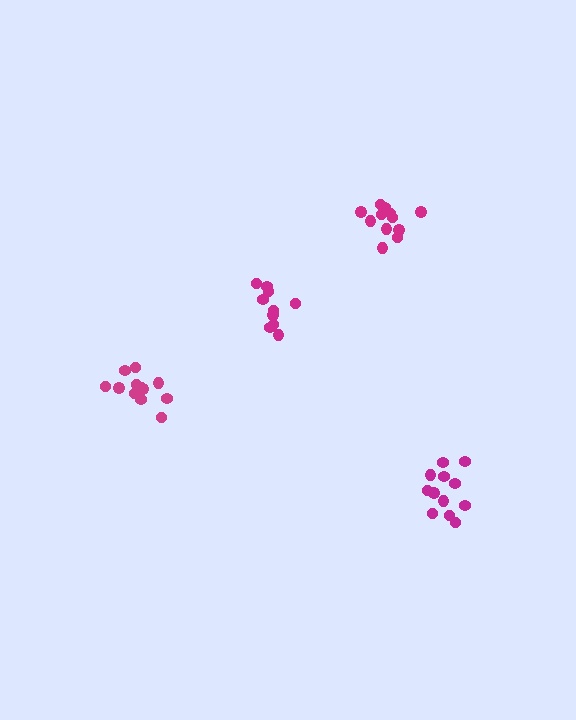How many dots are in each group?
Group 1: 12 dots, Group 2: 10 dots, Group 3: 12 dots, Group 4: 12 dots (46 total).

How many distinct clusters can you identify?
There are 4 distinct clusters.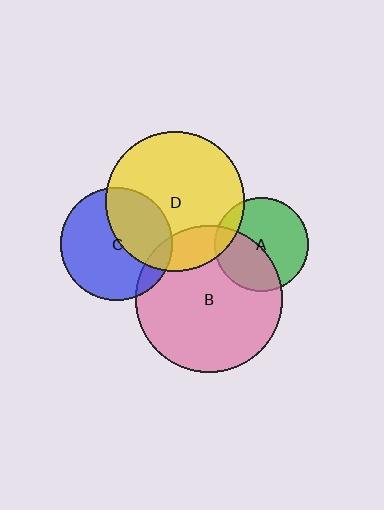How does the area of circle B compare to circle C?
Approximately 1.7 times.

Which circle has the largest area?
Circle B (pink).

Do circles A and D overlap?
Yes.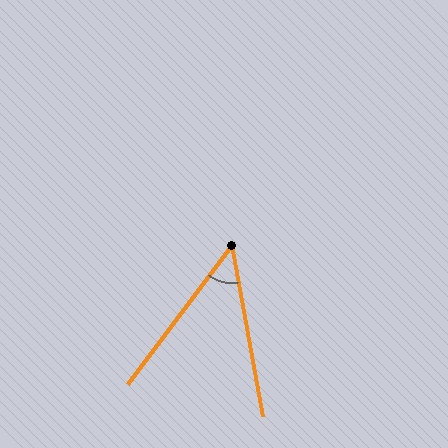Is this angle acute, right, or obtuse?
It is acute.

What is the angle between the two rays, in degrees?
Approximately 47 degrees.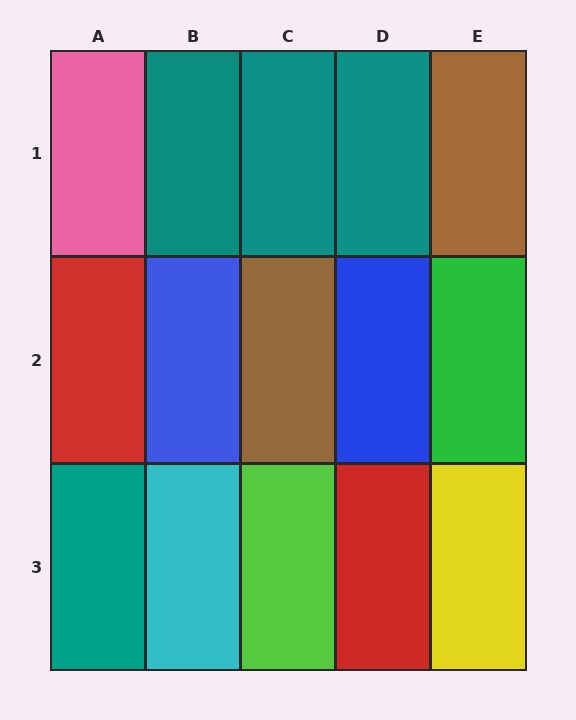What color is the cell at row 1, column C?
Teal.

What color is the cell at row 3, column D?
Red.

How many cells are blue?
2 cells are blue.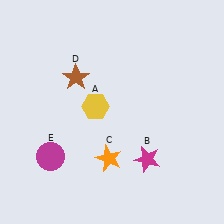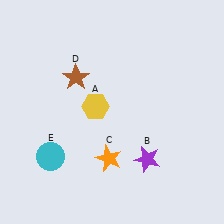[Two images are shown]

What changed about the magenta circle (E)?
In Image 1, E is magenta. In Image 2, it changed to cyan.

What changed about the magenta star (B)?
In Image 1, B is magenta. In Image 2, it changed to purple.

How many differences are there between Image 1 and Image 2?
There are 2 differences between the two images.